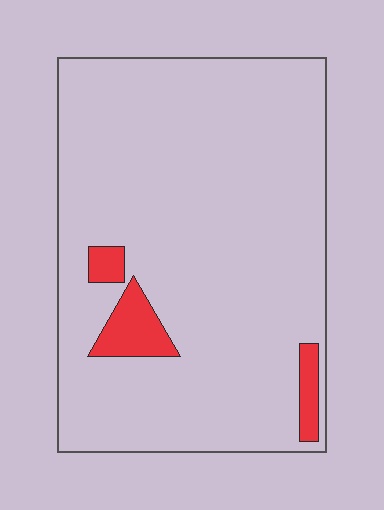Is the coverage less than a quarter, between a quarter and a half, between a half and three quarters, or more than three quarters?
Less than a quarter.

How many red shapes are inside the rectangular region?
3.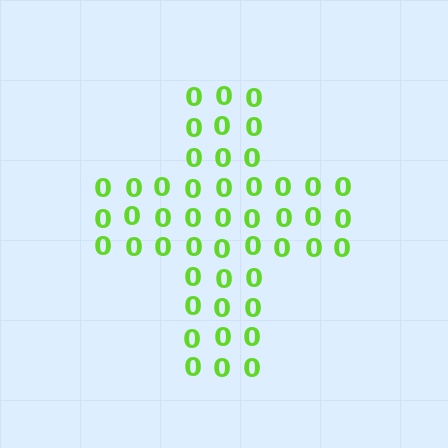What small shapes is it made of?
It is made of small digit 0's.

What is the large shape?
The large shape is a cross.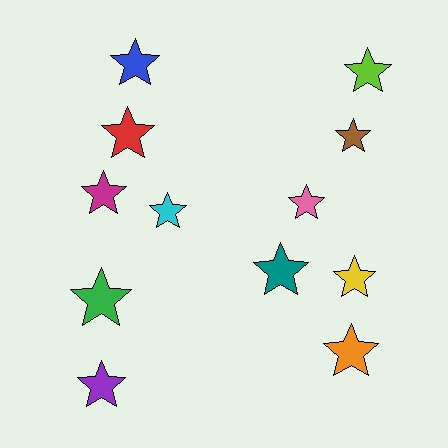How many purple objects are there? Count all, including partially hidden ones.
There is 1 purple object.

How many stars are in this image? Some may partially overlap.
There are 12 stars.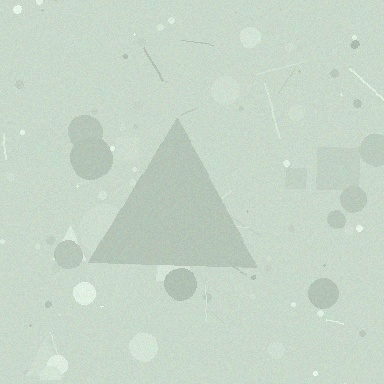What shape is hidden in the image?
A triangle is hidden in the image.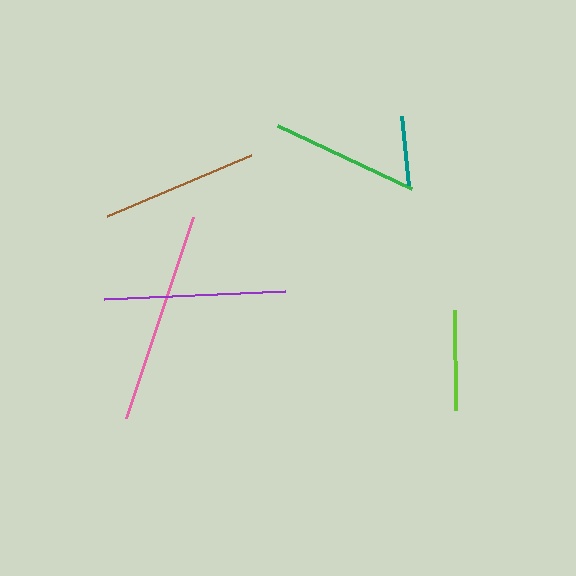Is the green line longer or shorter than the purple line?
The purple line is longer than the green line.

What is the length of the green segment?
The green segment is approximately 148 pixels long.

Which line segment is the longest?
The pink line is the longest at approximately 212 pixels.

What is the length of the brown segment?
The brown segment is approximately 157 pixels long.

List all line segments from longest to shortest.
From longest to shortest: pink, purple, brown, green, lime, teal.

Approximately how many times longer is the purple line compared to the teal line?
The purple line is approximately 2.6 times the length of the teal line.